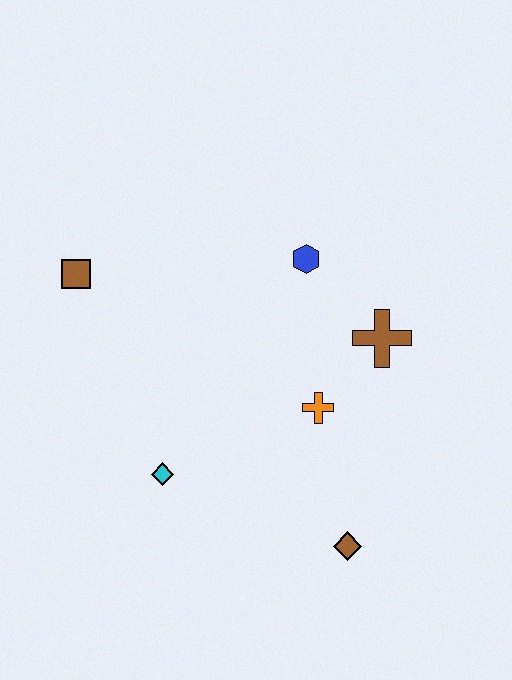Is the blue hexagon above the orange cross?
Yes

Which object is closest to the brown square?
The cyan diamond is closest to the brown square.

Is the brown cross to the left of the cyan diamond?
No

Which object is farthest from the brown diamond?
The brown square is farthest from the brown diamond.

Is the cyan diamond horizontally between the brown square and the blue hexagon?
Yes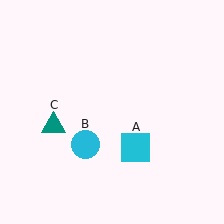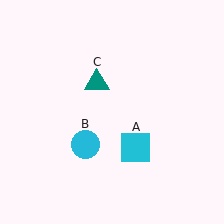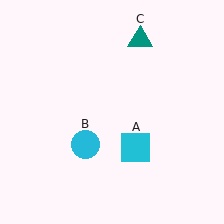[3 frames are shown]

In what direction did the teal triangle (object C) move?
The teal triangle (object C) moved up and to the right.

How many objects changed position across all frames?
1 object changed position: teal triangle (object C).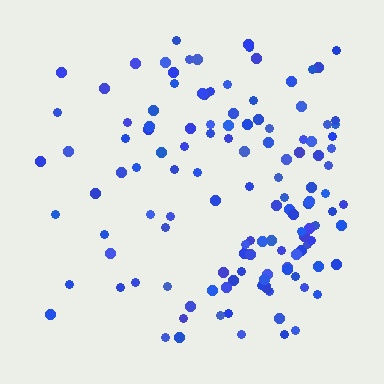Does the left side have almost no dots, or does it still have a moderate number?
Still a moderate number, just noticeably fewer than the right.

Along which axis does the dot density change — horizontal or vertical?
Horizontal.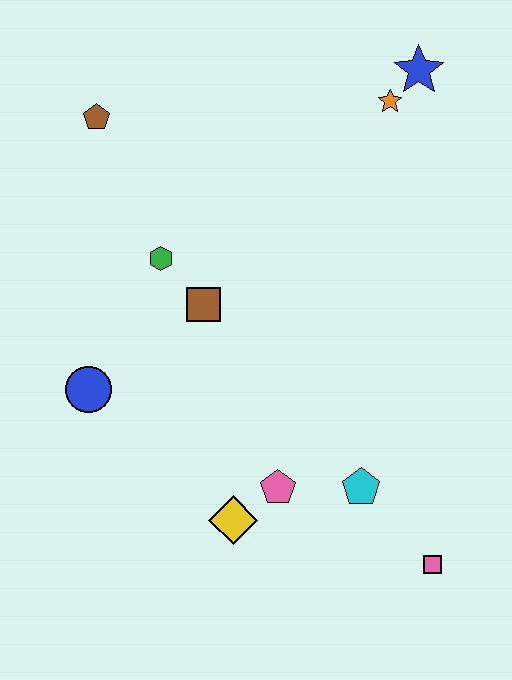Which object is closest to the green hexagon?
The brown square is closest to the green hexagon.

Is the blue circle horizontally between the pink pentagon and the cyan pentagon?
No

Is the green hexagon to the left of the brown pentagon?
No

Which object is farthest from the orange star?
The pink square is farthest from the orange star.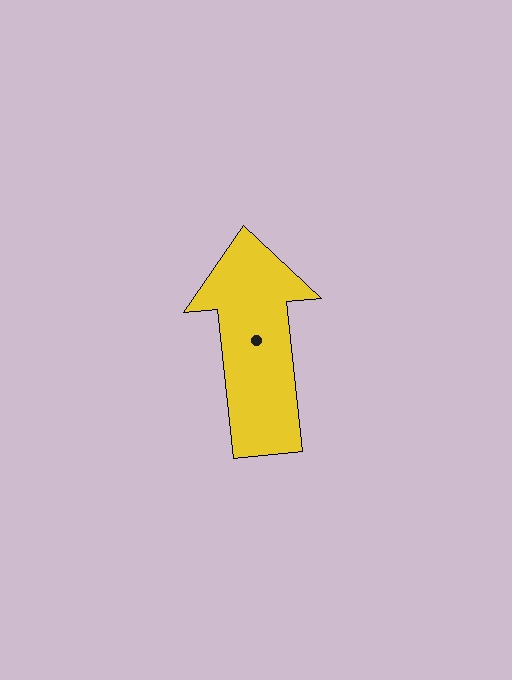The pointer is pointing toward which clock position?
Roughly 12 o'clock.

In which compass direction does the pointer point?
North.